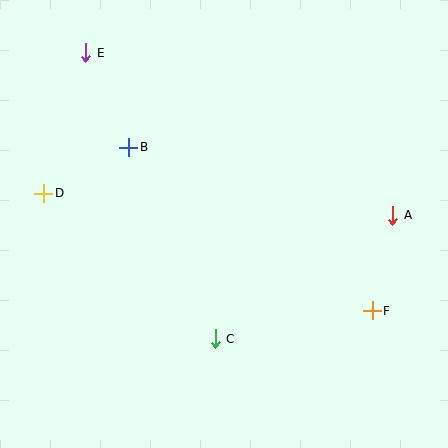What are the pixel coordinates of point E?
Point E is at (86, 53).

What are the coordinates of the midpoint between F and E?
The midpoint between F and E is at (229, 182).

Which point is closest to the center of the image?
Point C at (215, 339) is closest to the center.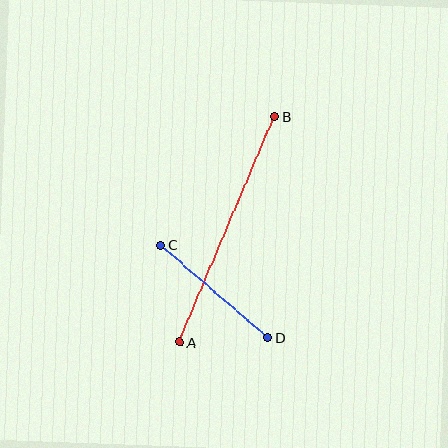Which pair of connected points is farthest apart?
Points A and B are farthest apart.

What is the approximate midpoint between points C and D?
The midpoint is at approximately (214, 291) pixels.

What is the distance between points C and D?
The distance is approximately 141 pixels.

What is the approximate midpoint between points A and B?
The midpoint is at approximately (227, 229) pixels.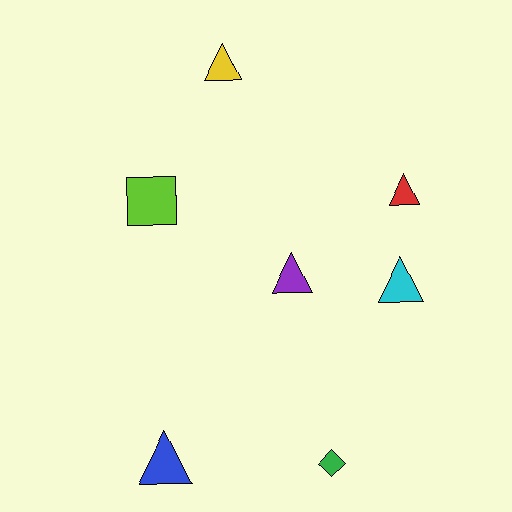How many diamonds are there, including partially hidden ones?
There is 1 diamond.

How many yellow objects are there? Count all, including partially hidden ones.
There is 1 yellow object.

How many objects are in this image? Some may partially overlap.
There are 7 objects.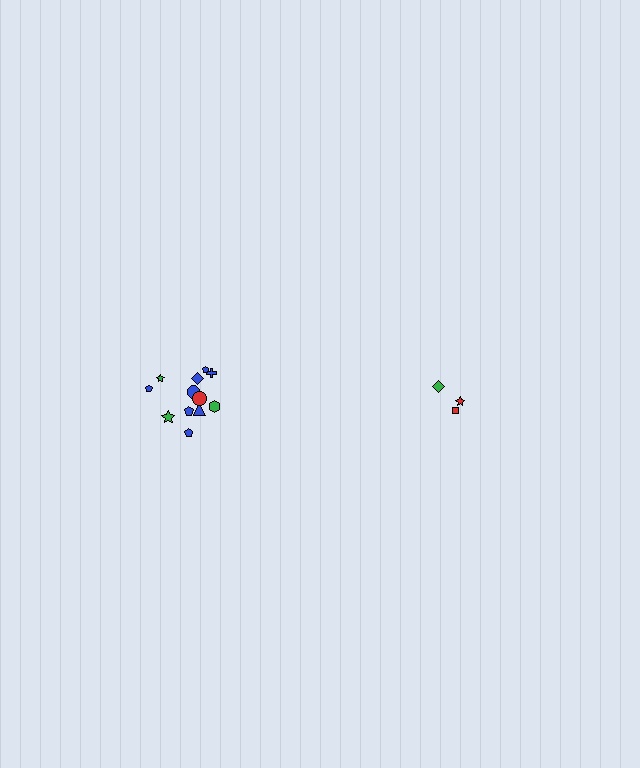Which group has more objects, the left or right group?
The left group.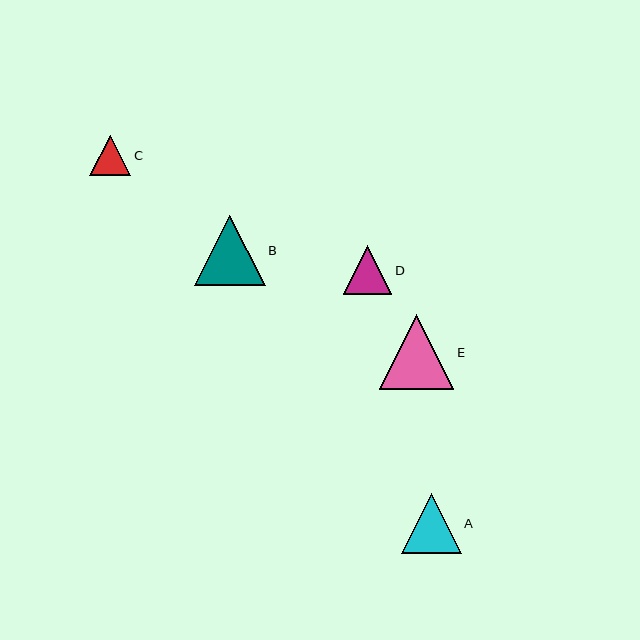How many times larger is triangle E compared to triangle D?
Triangle E is approximately 1.5 times the size of triangle D.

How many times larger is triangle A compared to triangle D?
Triangle A is approximately 1.2 times the size of triangle D.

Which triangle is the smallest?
Triangle C is the smallest with a size of approximately 41 pixels.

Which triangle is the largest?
Triangle E is the largest with a size of approximately 75 pixels.